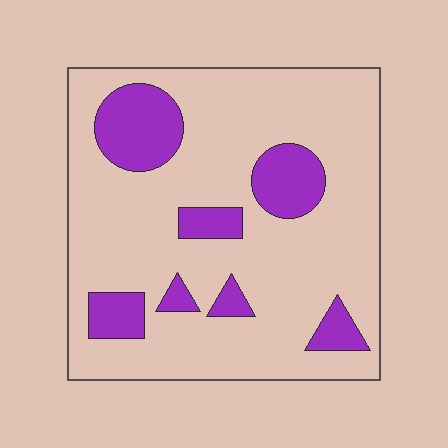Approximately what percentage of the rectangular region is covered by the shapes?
Approximately 20%.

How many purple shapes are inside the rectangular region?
7.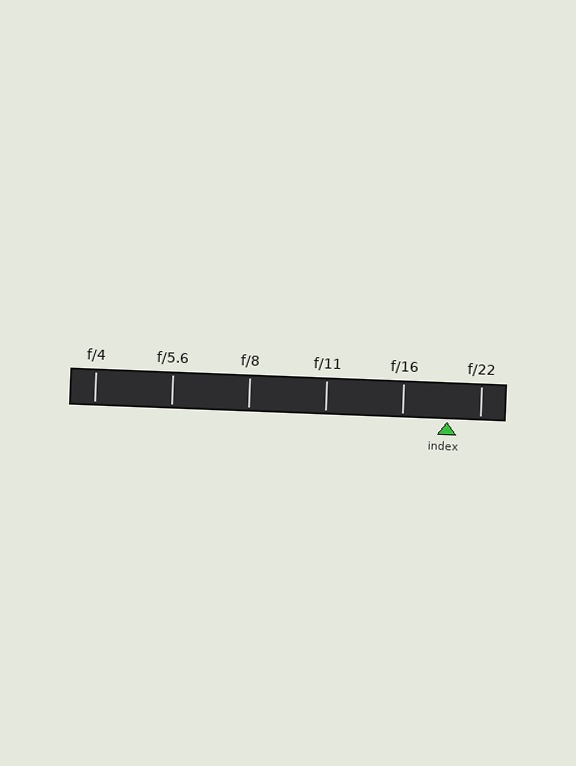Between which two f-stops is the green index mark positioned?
The index mark is between f/16 and f/22.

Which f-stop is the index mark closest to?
The index mark is closest to f/22.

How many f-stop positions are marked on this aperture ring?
There are 6 f-stop positions marked.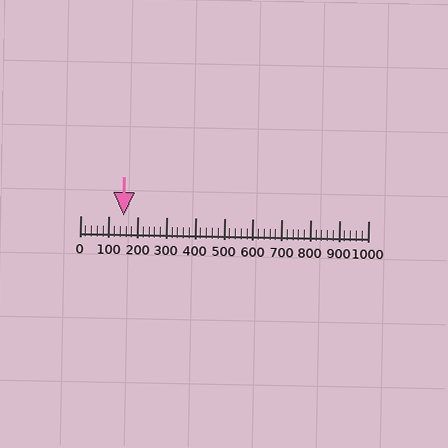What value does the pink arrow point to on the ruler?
The pink arrow points to approximately 150.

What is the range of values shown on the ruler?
The ruler shows values from 0 to 1000.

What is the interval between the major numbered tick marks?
The major tick marks are spaced 100 units apart.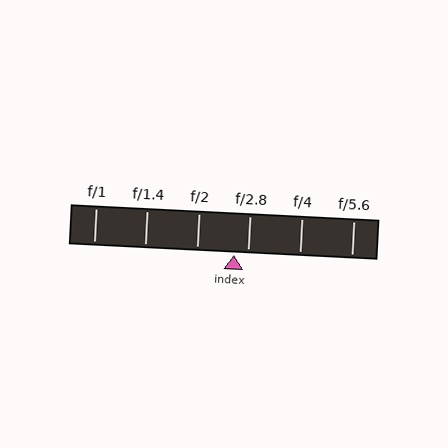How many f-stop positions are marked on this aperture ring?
There are 6 f-stop positions marked.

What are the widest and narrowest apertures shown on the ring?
The widest aperture shown is f/1 and the narrowest is f/5.6.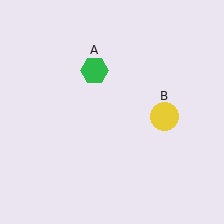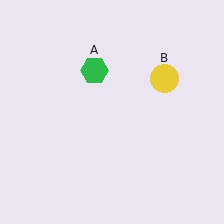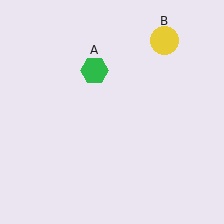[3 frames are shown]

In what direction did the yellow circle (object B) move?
The yellow circle (object B) moved up.